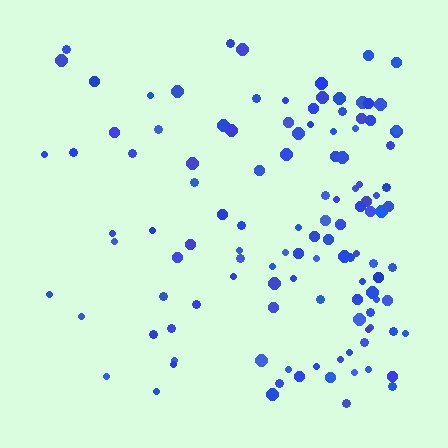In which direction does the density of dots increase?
From left to right, with the right side densest.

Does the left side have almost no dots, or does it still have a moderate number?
Still a moderate number, just noticeably fewer than the right.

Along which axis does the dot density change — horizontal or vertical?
Horizontal.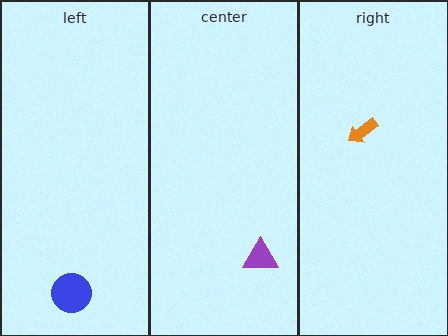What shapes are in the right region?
The orange arrow.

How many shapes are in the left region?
1.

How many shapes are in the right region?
1.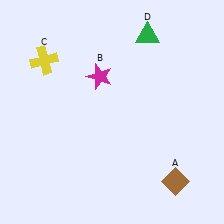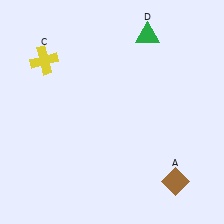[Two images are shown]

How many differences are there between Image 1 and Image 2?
There is 1 difference between the two images.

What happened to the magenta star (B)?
The magenta star (B) was removed in Image 2. It was in the top-left area of Image 1.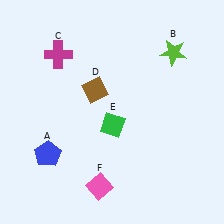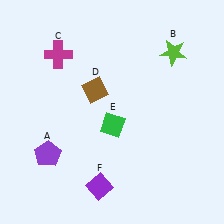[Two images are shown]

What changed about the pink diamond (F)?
In Image 1, F is pink. In Image 2, it changed to purple.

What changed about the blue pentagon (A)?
In Image 1, A is blue. In Image 2, it changed to purple.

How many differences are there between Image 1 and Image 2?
There are 2 differences between the two images.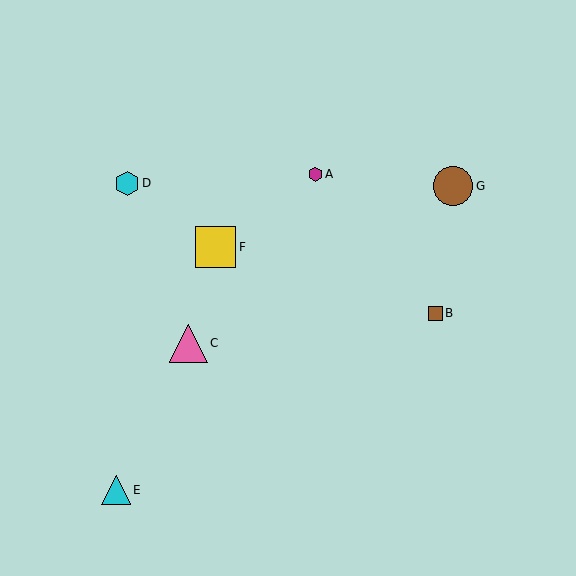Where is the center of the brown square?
The center of the brown square is at (435, 313).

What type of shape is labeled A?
Shape A is a magenta hexagon.